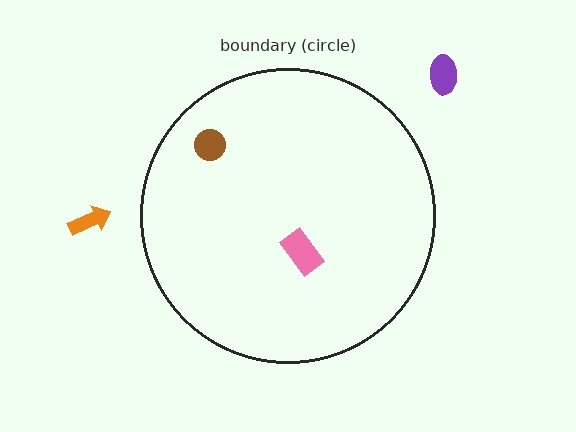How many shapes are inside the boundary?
2 inside, 2 outside.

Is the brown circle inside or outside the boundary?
Inside.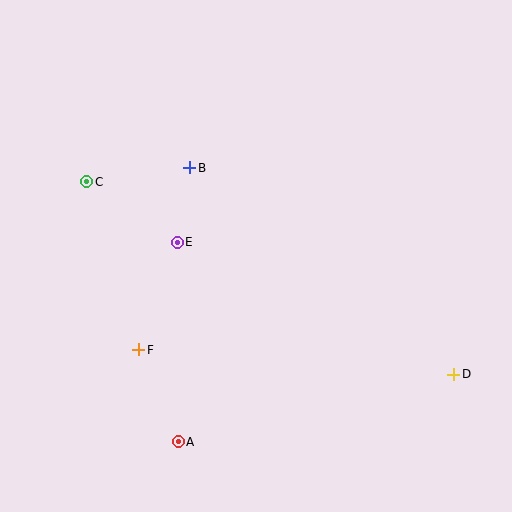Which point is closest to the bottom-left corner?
Point A is closest to the bottom-left corner.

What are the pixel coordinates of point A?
Point A is at (178, 442).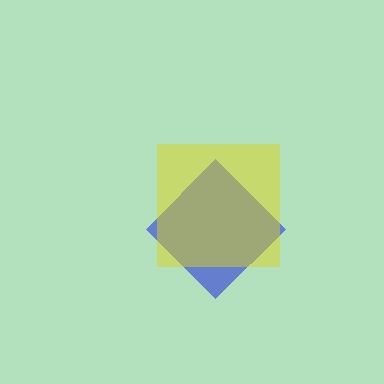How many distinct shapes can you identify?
There are 2 distinct shapes: a blue diamond, a yellow square.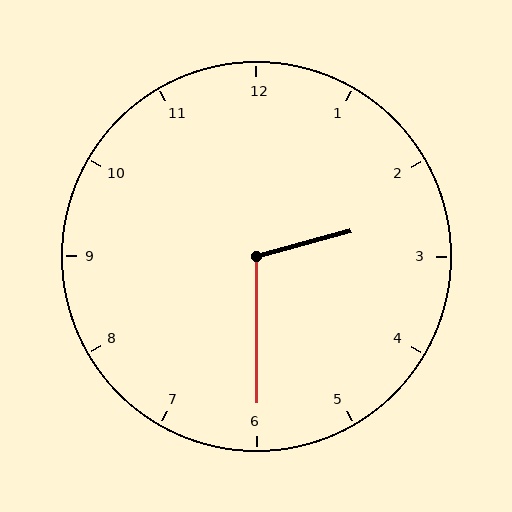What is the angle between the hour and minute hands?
Approximately 105 degrees.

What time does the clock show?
2:30.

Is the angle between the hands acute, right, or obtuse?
It is obtuse.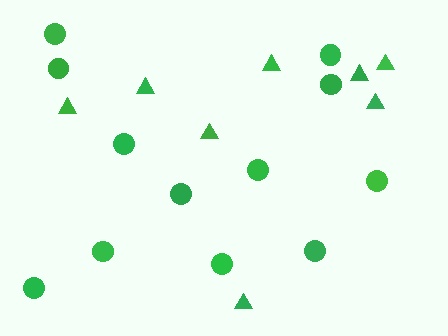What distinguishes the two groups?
There are 2 groups: one group of circles (12) and one group of triangles (8).